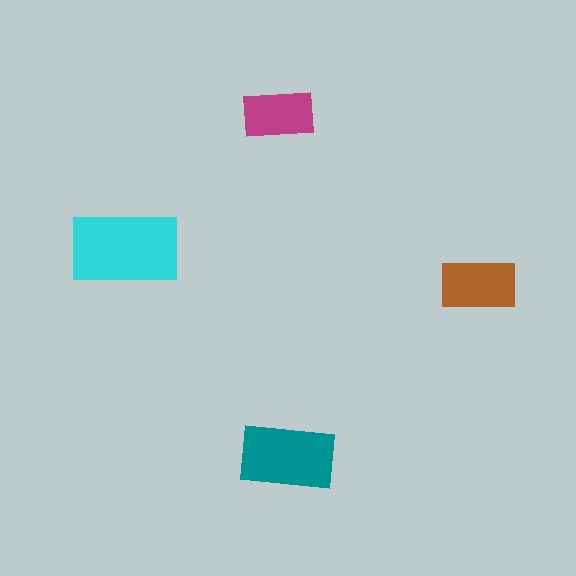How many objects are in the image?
There are 4 objects in the image.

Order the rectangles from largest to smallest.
the cyan one, the teal one, the brown one, the magenta one.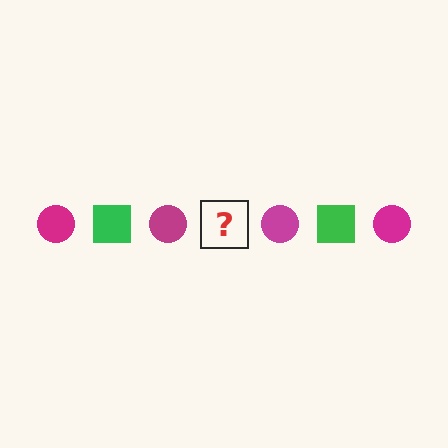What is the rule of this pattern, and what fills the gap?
The rule is that the pattern alternates between magenta circle and green square. The gap should be filled with a green square.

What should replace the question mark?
The question mark should be replaced with a green square.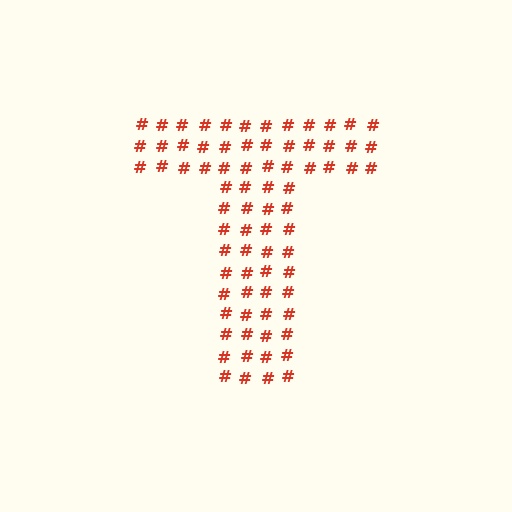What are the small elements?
The small elements are hash symbols.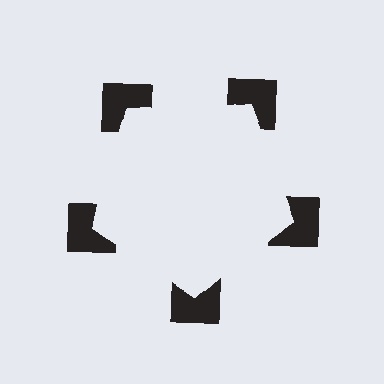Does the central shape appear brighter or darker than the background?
It typically appears slightly brighter than the background, even though no actual brightness change is drawn.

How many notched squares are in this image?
There are 5 — one at each vertex of the illusory pentagon.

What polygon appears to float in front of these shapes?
An illusory pentagon — its edges are inferred from the aligned wedge cuts in the notched squares, not physically drawn.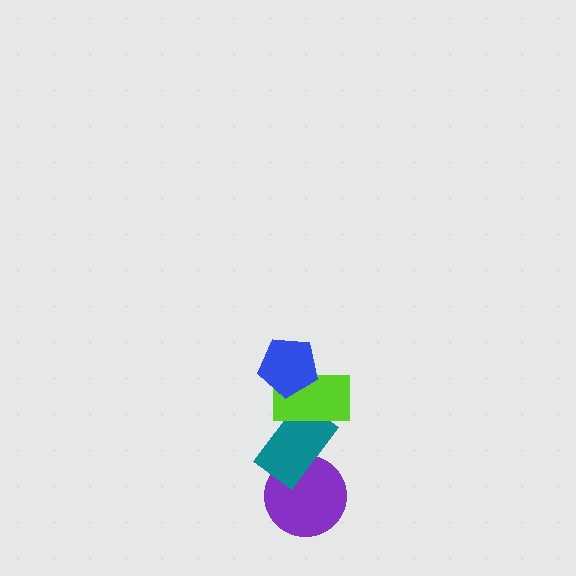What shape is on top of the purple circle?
The teal rectangle is on top of the purple circle.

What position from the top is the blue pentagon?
The blue pentagon is 1st from the top.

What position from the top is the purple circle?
The purple circle is 4th from the top.